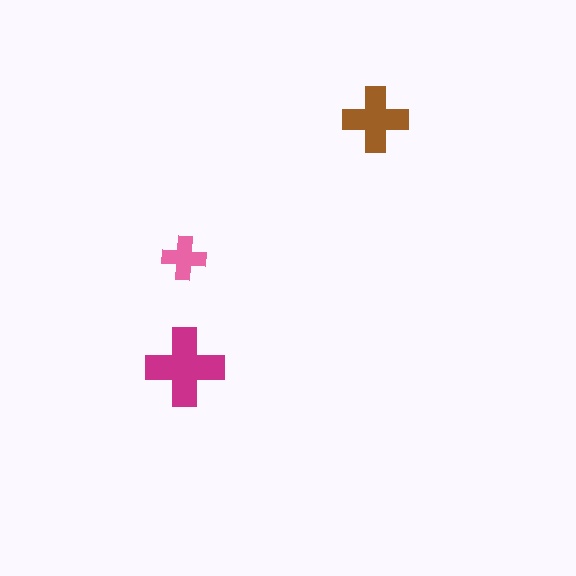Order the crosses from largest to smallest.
the magenta one, the brown one, the pink one.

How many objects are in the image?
There are 3 objects in the image.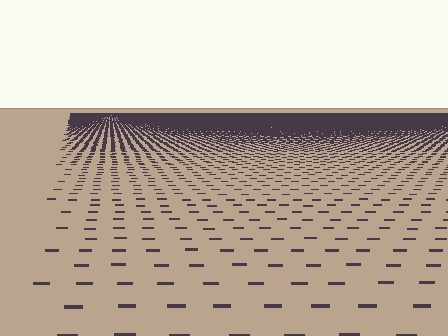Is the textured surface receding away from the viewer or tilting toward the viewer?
The surface is receding away from the viewer. Texture elements get smaller and denser toward the top.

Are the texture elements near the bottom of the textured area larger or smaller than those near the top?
Larger. Near the bottom, elements are closer to the viewer and appear at a bigger on-screen size.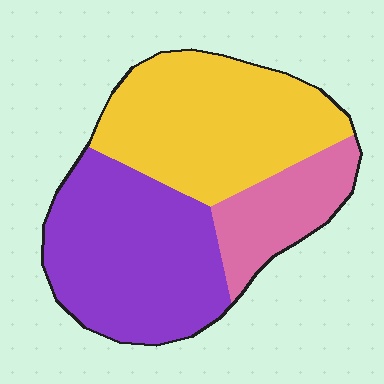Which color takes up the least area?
Pink, at roughly 20%.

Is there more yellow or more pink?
Yellow.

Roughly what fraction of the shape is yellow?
Yellow takes up between a quarter and a half of the shape.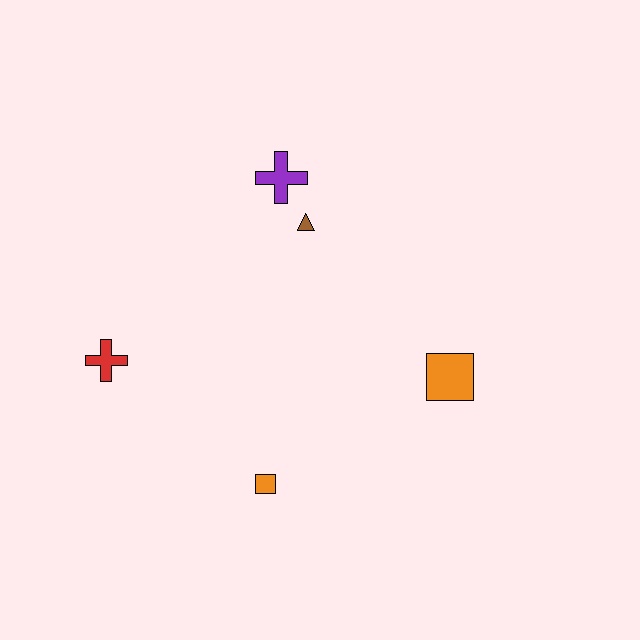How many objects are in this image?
There are 5 objects.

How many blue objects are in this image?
There are no blue objects.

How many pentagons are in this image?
There are no pentagons.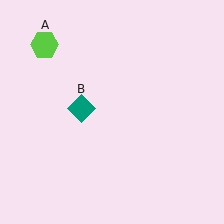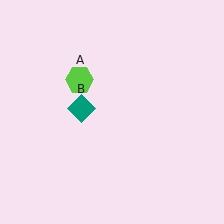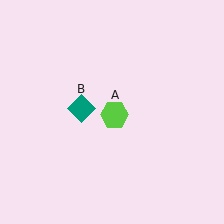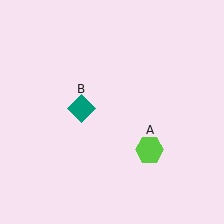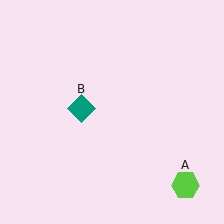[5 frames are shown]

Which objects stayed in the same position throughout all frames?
Teal diamond (object B) remained stationary.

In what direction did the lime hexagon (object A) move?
The lime hexagon (object A) moved down and to the right.